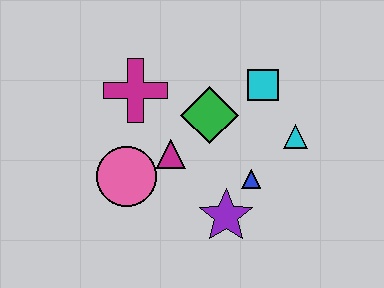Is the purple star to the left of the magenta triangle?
No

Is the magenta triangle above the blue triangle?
Yes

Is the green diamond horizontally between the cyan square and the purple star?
No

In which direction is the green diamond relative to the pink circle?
The green diamond is to the right of the pink circle.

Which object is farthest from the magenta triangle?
The cyan triangle is farthest from the magenta triangle.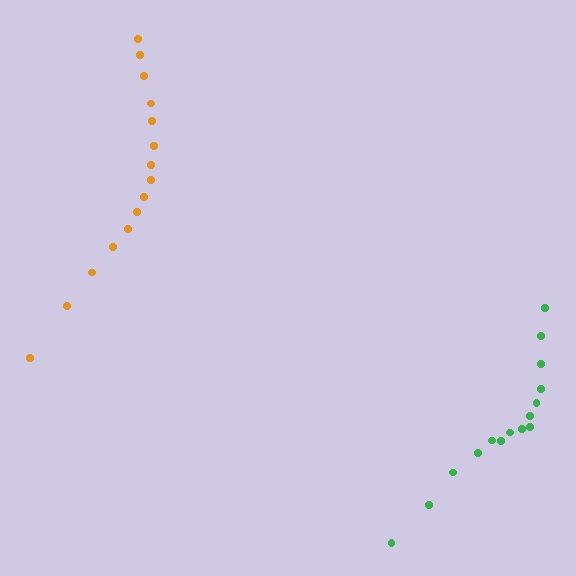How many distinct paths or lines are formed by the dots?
There are 2 distinct paths.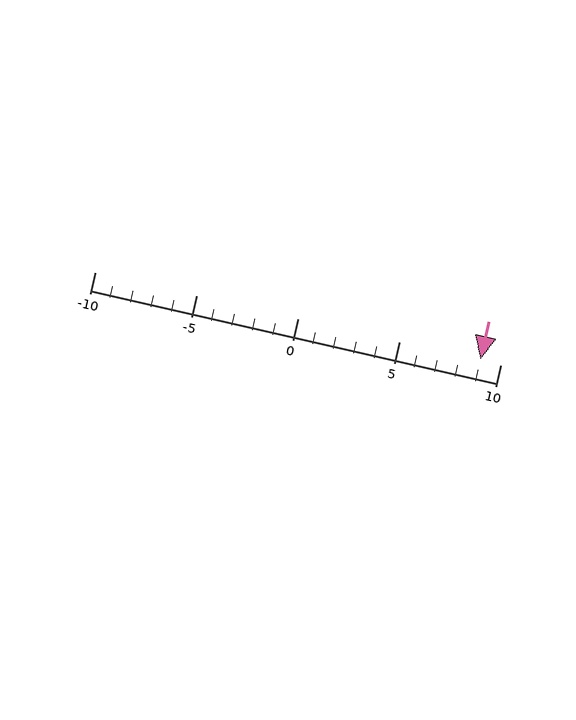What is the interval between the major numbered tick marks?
The major tick marks are spaced 5 units apart.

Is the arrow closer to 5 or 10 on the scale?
The arrow is closer to 10.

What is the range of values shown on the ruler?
The ruler shows values from -10 to 10.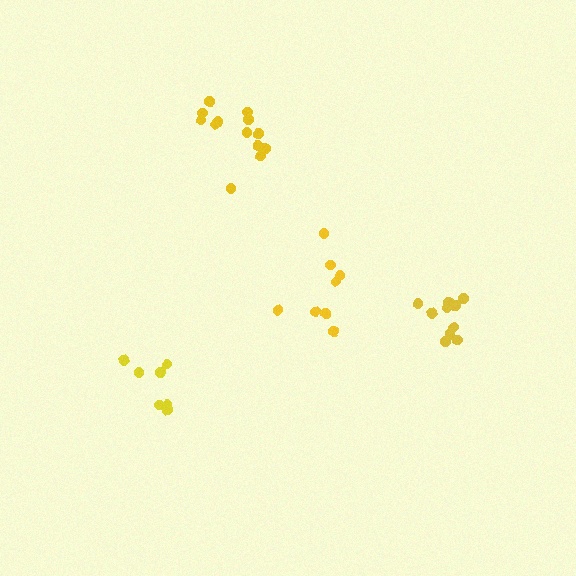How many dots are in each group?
Group 1: 13 dots, Group 2: 7 dots, Group 3: 10 dots, Group 4: 8 dots (38 total).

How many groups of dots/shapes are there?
There are 4 groups.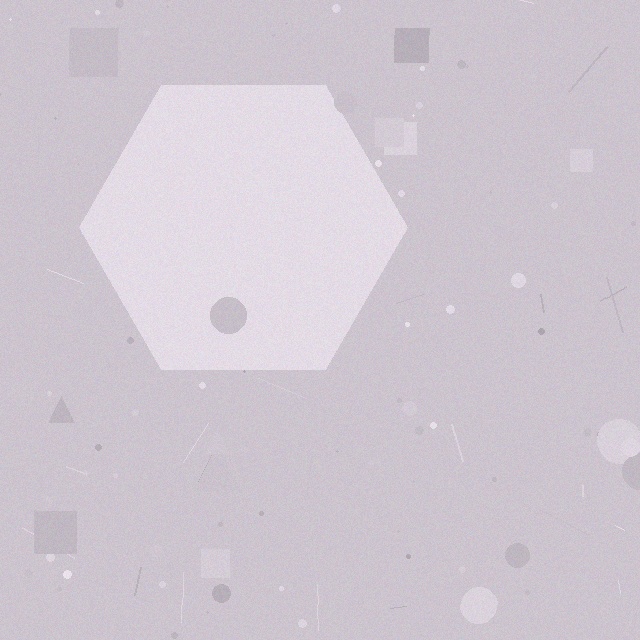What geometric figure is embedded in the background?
A hexagon is embedded in the background.